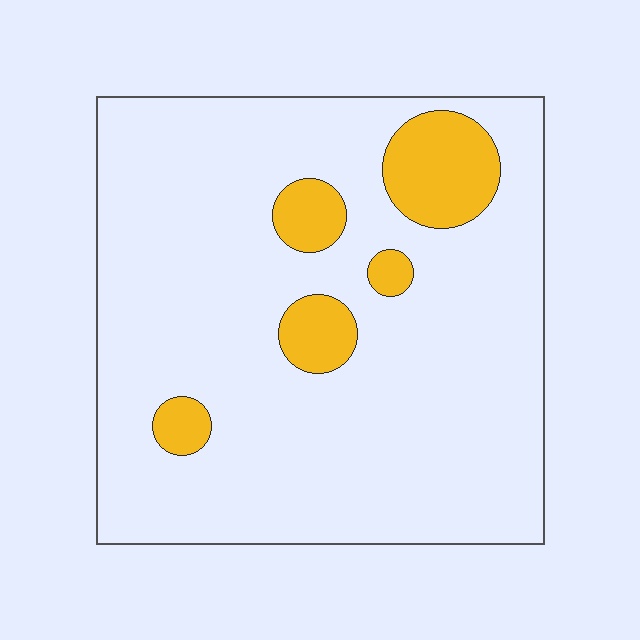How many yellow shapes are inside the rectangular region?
5.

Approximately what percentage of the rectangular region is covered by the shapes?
Approximately 10%.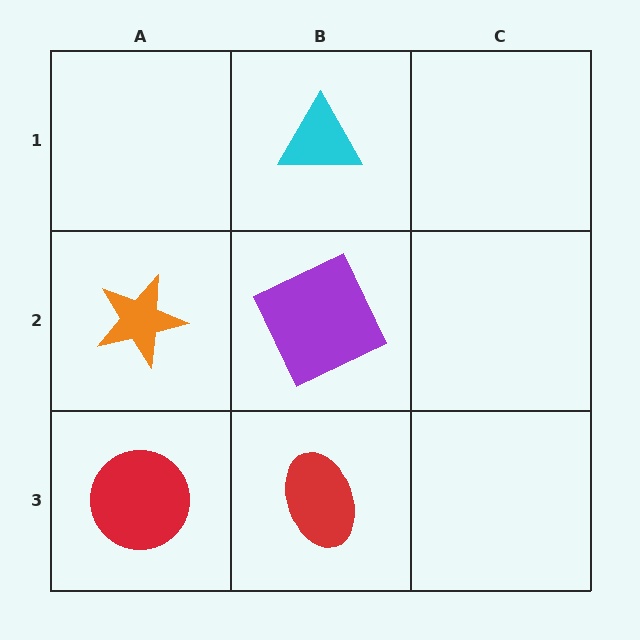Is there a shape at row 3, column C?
No, that cell is empty.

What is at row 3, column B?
A red ellipse.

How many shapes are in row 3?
2 shapes.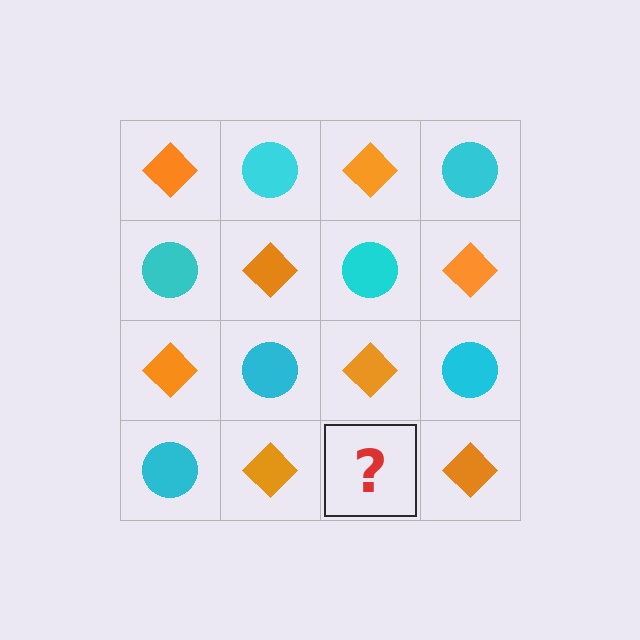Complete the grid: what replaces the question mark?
The question mark should be replaced with a cyan circle.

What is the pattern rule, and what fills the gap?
The rule is that it alternates orange diamond and cyan circle in a checkerboard pattern. The gap should be filled with a cyan circle.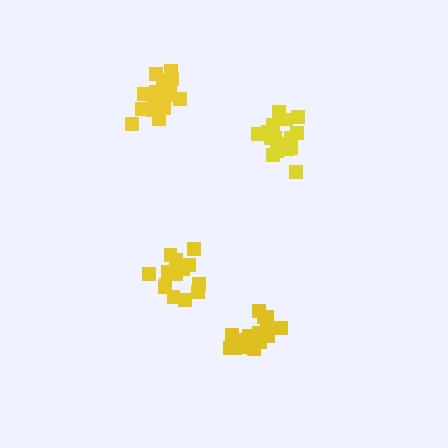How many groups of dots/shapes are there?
There are 4 groups.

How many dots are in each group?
Group 1: 16 dots, Group 2: 18 dots, Group 3: 19 dots, Group 4: 19 dots (72 total).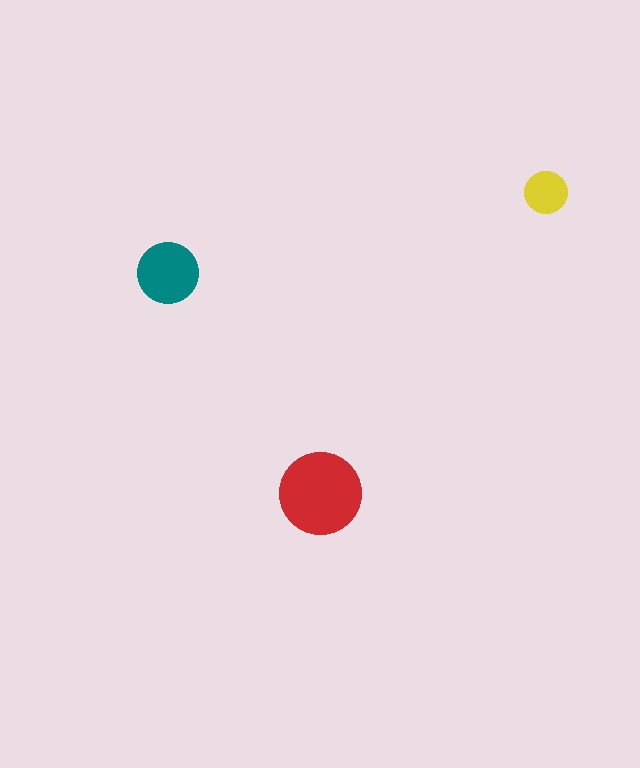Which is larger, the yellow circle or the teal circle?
The teal one.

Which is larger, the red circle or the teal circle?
The red one.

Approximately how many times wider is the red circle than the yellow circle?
About 2 times wider.